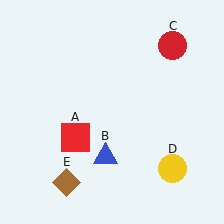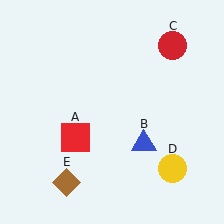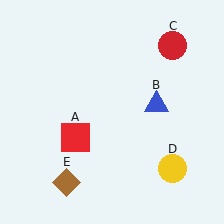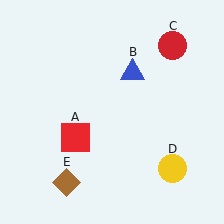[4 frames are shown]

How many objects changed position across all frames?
1 object changed position: blue triangle (object B).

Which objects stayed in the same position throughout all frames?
Red square (object A) and red circle (object C) and yellow circle (object D) and brown diamond (object E) remained stationary.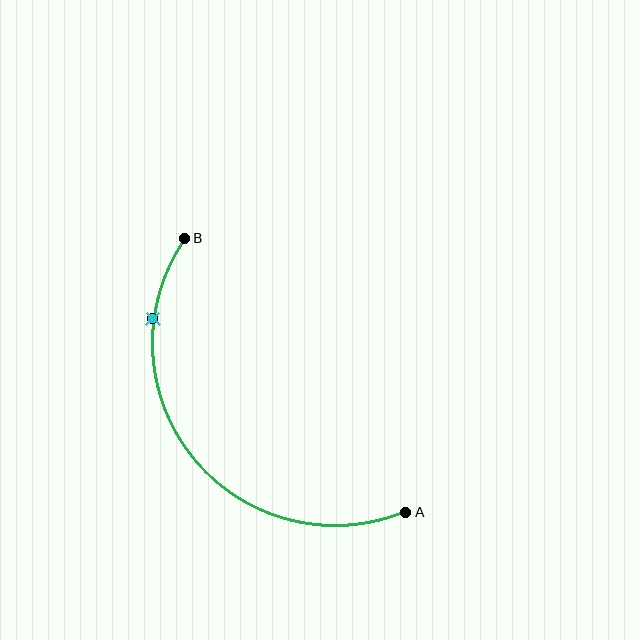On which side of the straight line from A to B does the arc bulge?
The arc bulges below and to the left of the straight line connecting A and B.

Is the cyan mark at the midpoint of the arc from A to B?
No. The cyan mark lies on the arc but is closer to endpoint B. The arc midpoint would be at the point on the curve equidistant along the arc from both A and B.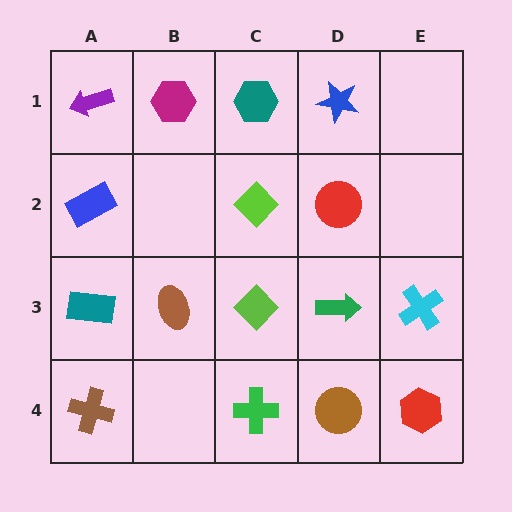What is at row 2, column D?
A red circle.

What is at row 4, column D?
A brown circle.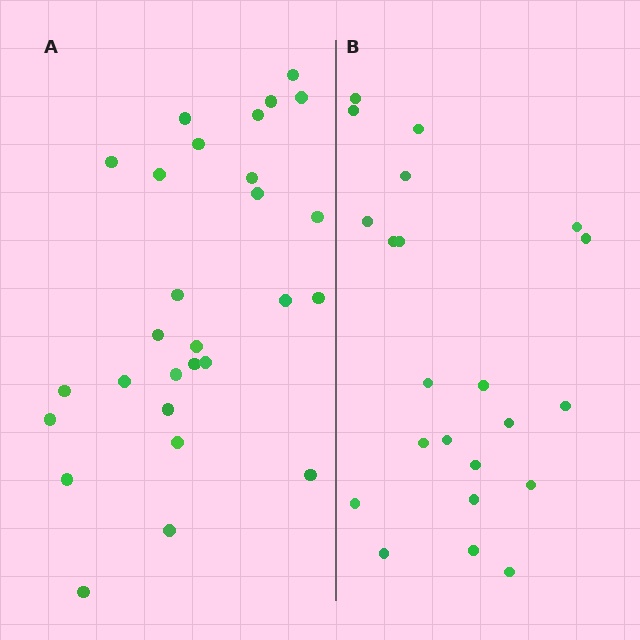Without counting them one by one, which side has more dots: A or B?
Region A (the left region) has more dots.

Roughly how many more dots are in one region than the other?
Region A has about 6 more dots than region B.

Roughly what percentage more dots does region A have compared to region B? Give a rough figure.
About 25% more.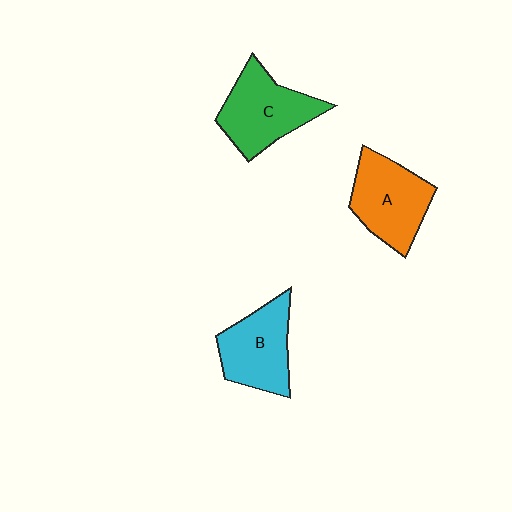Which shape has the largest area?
Shape C (green).